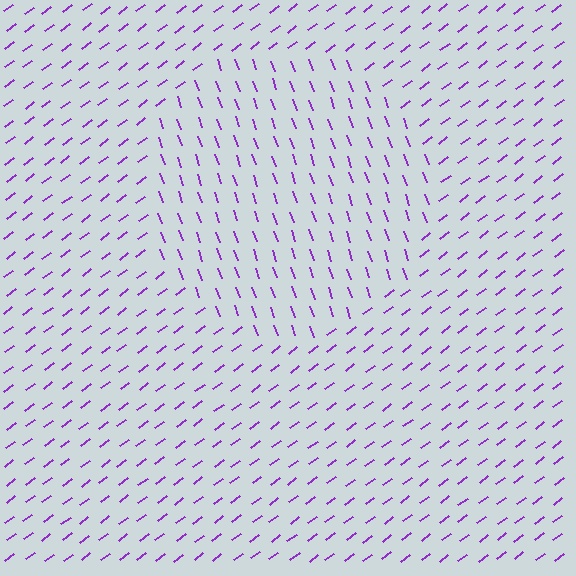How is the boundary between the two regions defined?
The boundary is defined purely by a change in line orientation (approximately 73 degrees difference). All lines are the same color and thickness.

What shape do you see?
I see a circle.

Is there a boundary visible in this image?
Yes, there is a texture boundary formed by a change in line orientation.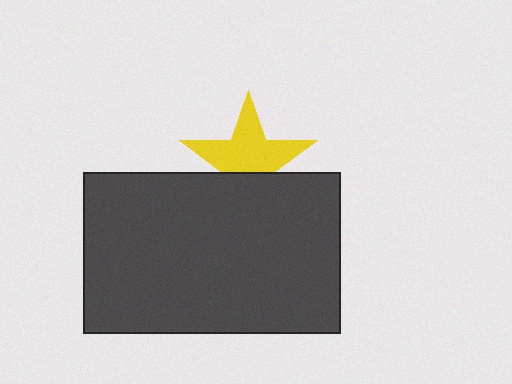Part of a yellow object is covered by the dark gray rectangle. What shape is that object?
It is a star.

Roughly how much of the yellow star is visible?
About half of it is visible (roughly 64%).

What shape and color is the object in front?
The object in front is a dark gray rectangle.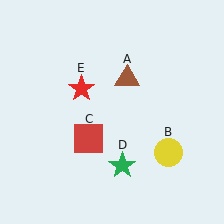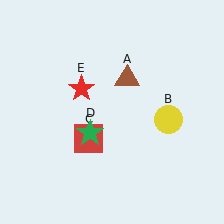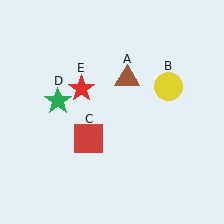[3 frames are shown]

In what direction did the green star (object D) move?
The green star (object D) moved up and to the left.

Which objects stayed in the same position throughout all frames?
Brown triangle (object A) and red square (object C) and red star (object E) remained stationary.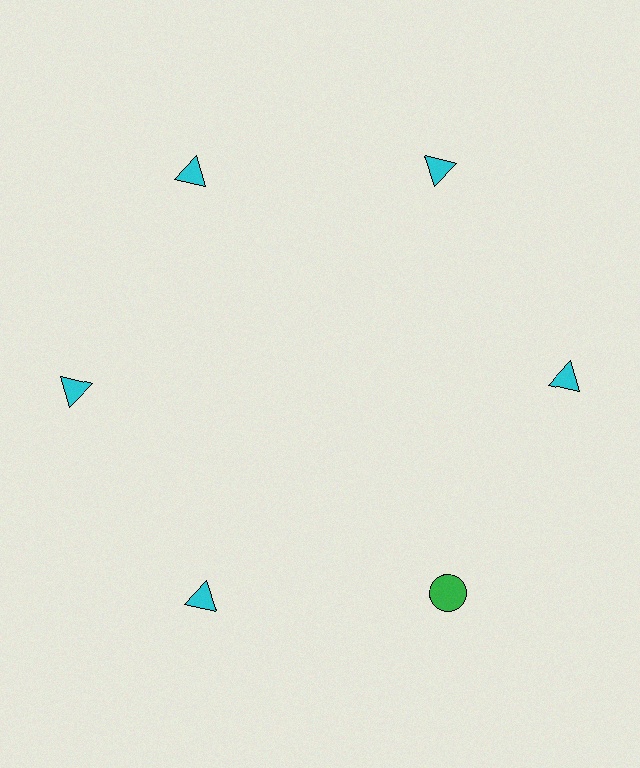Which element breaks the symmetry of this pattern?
The green circle at roughly the 5 o'clock position breaks the symmetry. All other shapes are cyan triangles.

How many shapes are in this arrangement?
There are 6 shapes arranged in a ring pattern.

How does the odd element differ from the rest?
It differs in both color (green instead of cyan) and shape (circle instead of triangle).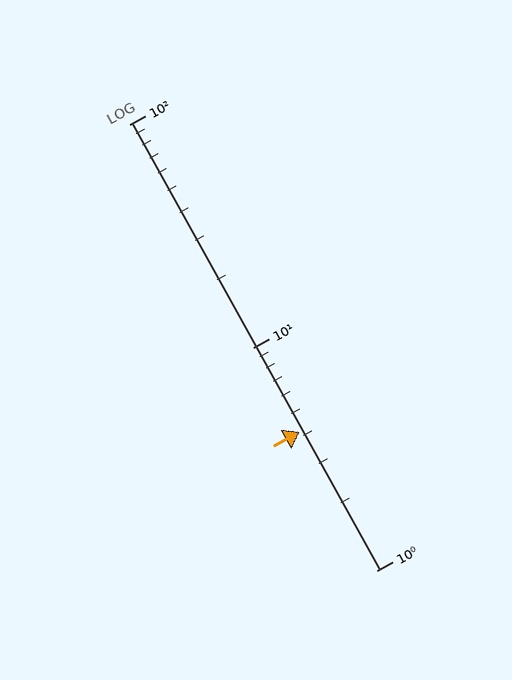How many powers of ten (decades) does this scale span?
The scale spans 2 decades, from 1 to 100.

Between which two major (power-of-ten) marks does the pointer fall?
The pointer is between 1 and 10.